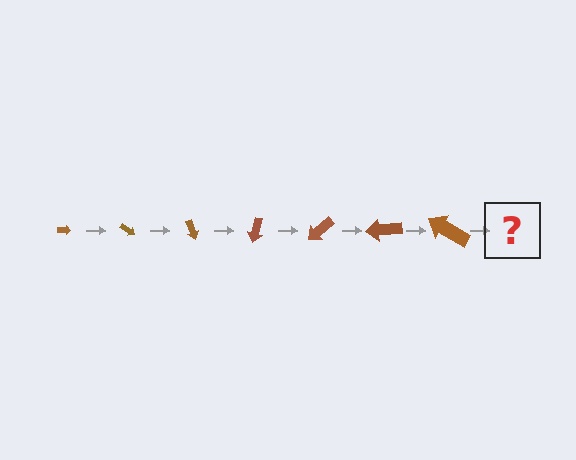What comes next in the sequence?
The next element should be an arrow, larger than the previous one and rotated 245 degrees from the start.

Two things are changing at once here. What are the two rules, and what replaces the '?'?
The two rules are that the arrow grows larger each step and it rotates 35 degrees each step. The '?' should be an arrow, larger than the previous one and rotated 245 degrees from the start.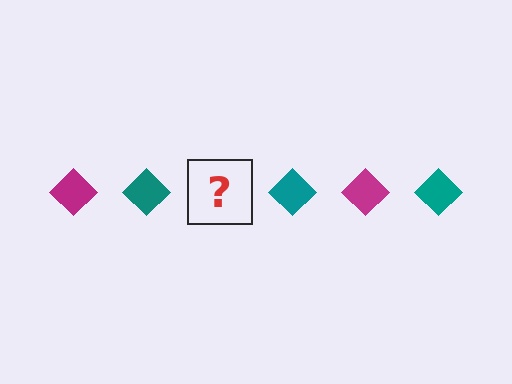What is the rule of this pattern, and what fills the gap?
The rule is that the pattern cycles through magenta, teal diamonds. The gap should be filled with a magenta diamond.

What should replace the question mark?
The question mark should be replaced with a magenta diamond.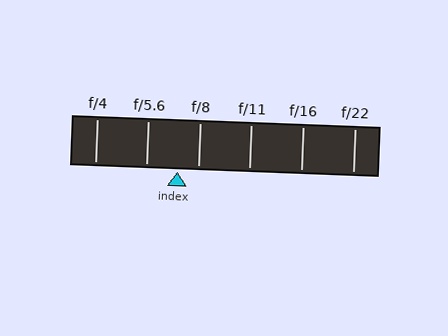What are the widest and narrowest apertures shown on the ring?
The widest aperture shown is f/4 and the narrowest is f/22.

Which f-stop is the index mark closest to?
The index mark is closest to f/8.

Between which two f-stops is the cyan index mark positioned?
The index mark is between f/5.6 and f/8.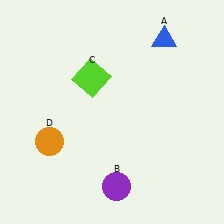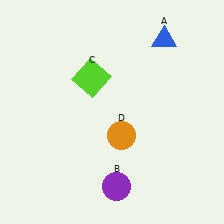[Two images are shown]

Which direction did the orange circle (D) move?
The orange circle (D) moved right.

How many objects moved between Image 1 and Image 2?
1 object moved between the two images.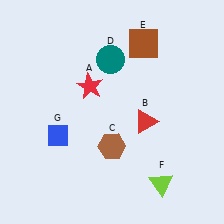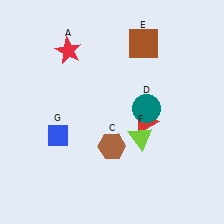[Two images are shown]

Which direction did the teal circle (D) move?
The teal circle (D) moved down.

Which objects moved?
The objects that moved are: the red star (A), the teal circle (D), the lime triangle (F).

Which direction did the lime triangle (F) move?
The lime triangle (F) moved up.